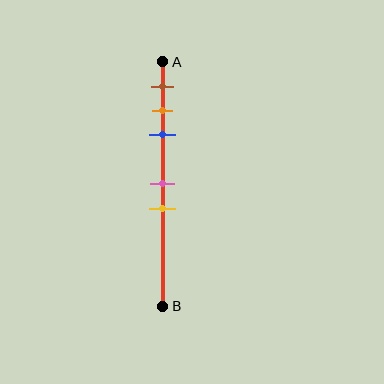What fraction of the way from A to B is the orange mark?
The orange mark is approximately 20% (0.2) of the way from A to B.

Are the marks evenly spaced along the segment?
No, the marks are not evenly spaced.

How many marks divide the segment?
There are 5 marks dividing the segment.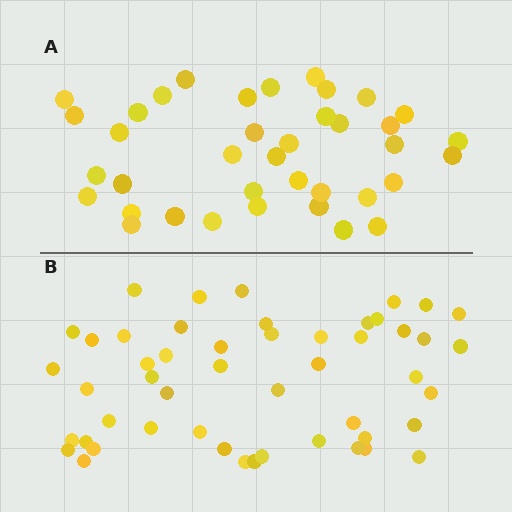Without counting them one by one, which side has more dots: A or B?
Region B (the bottom region) has more dots.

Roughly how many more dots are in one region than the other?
Region B has roughly 12 or so more dots than region A.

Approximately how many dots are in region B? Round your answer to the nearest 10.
About 50 dots.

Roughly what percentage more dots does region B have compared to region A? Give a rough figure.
About 30% more.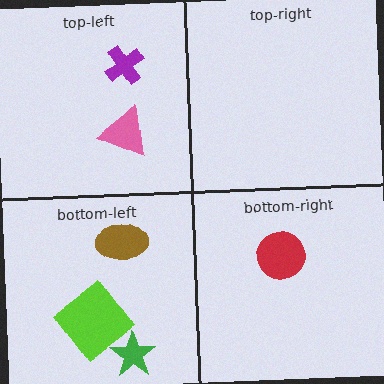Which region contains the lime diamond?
The bottom-left region.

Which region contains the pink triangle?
The top-left region.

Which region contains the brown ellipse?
The bottom-left region.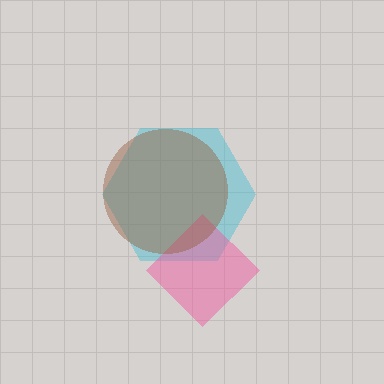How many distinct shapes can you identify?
There are 3 distinct shapes: a cyan hexagon, a pink diamond, a brown circle.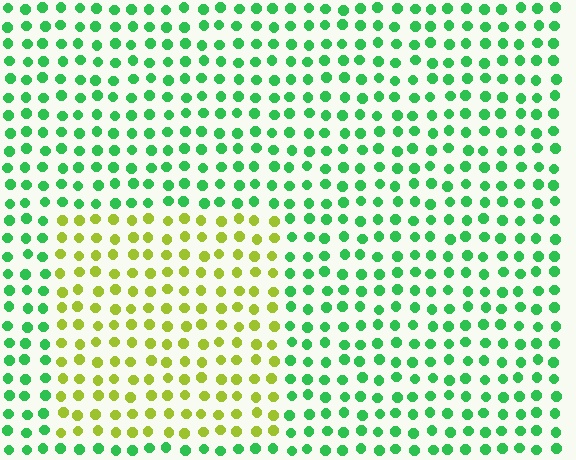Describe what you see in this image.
The image is filled with small green elements in a uniform arrangement. A rectangle-shaped region is visible where the elements are tinted to a slightly different hue, forming a subtle color boundary.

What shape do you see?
I see a rectangle.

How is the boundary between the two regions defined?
The boundary is defined purely by a slight shift in hue (about 58 degrees). Spacing, size, and orientation are identical on both sides.